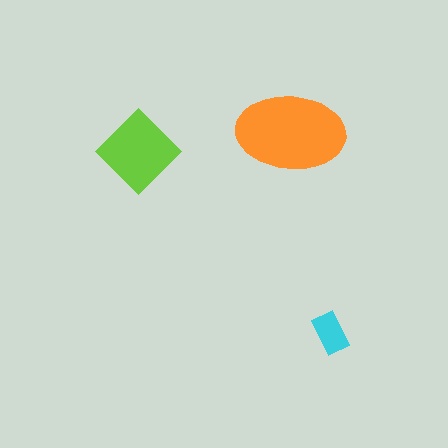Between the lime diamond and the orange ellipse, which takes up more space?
The orange ellipse.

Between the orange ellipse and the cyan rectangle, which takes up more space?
The orange ellipse.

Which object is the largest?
The orange ellipse.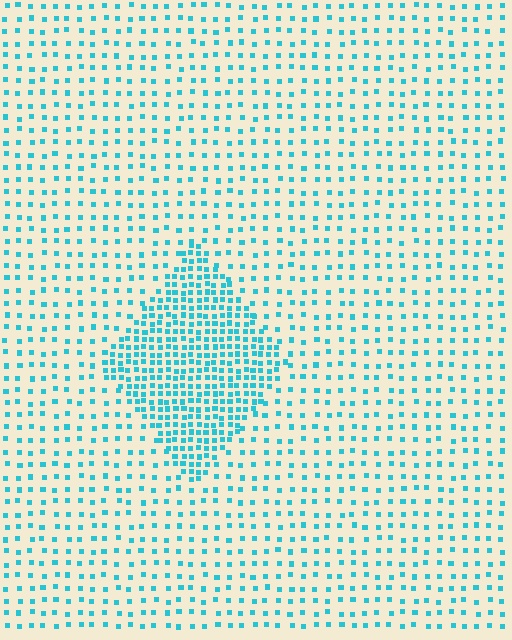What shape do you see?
I see a diamond.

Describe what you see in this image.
The image contains small cyan elements arranged at two different densities. A diamond-shaped region is visible where the elements are more densely packed than the surrounding area.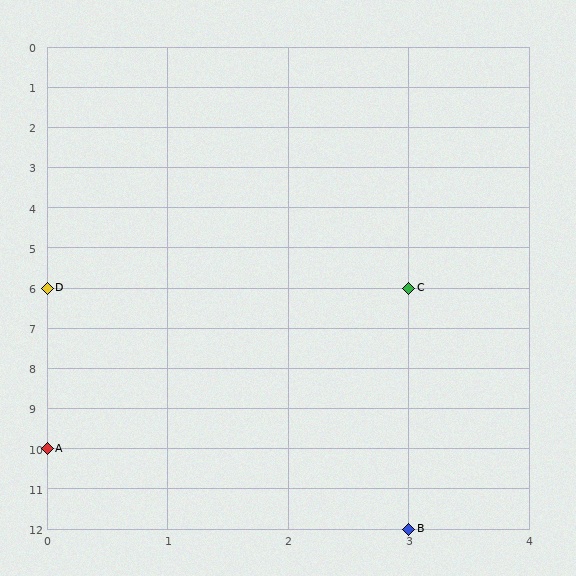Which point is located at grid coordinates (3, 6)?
Point C is at (3, 6).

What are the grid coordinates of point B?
Point B is at grid coordinates (3, 12).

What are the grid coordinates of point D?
Point D is at grid coordinates (0, 6).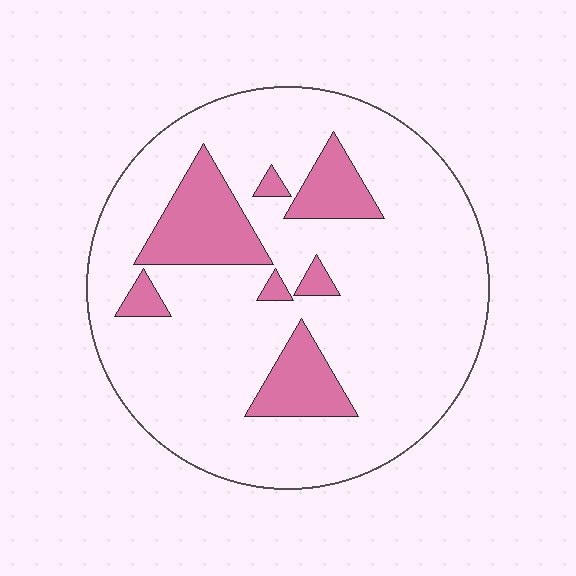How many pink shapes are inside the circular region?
7.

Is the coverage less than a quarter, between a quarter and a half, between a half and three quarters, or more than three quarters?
Less than a quarter.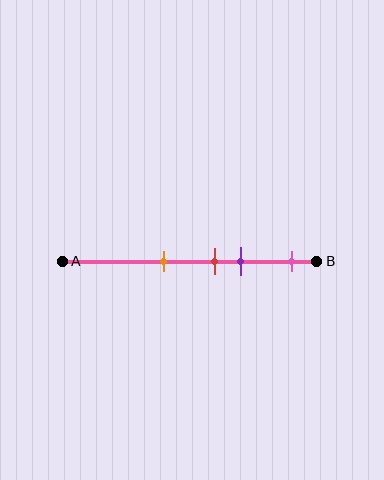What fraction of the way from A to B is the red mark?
The red mark is approximately 60% (0.6) of the way from A to B.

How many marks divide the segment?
There are 4 marks dividing the segment.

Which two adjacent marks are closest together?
The red and purple marks are the closest adjacent pair.